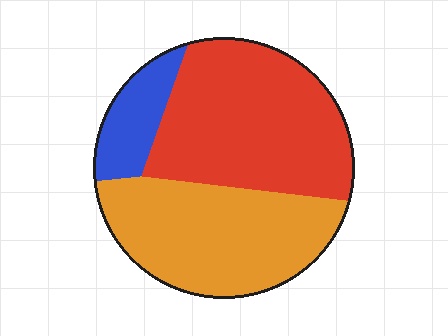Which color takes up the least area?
Blue, at roughly 10%.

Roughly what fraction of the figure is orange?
Orange covers roughly 40% of the figure.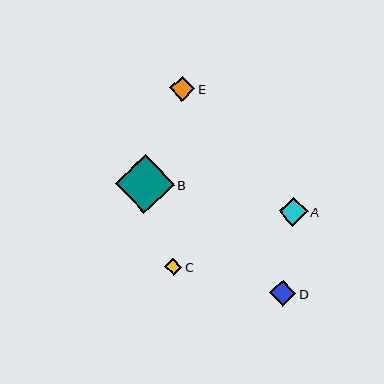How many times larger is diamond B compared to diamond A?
Diamond B is approximately 2.1 times the size of diamond A.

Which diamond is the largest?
Diamond B is the largest with a size of approximately 59 pixels.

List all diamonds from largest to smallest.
From largest to smallest: B, A, D, E, C.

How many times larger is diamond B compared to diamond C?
Diamond B is approximately 3.5 times the size of diamond C.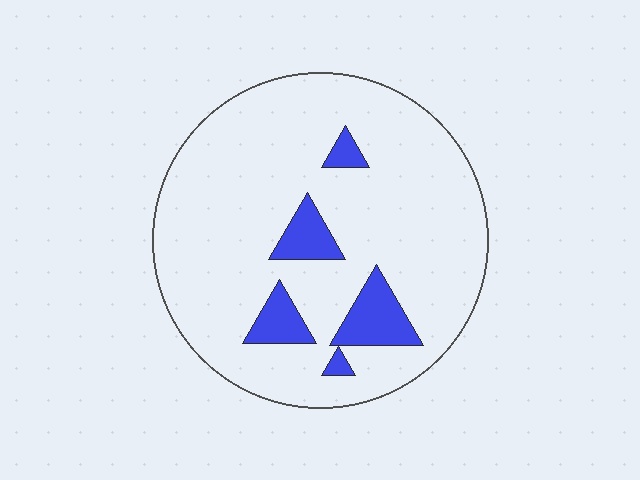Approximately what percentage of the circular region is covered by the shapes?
Approximately 10%.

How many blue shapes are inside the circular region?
5.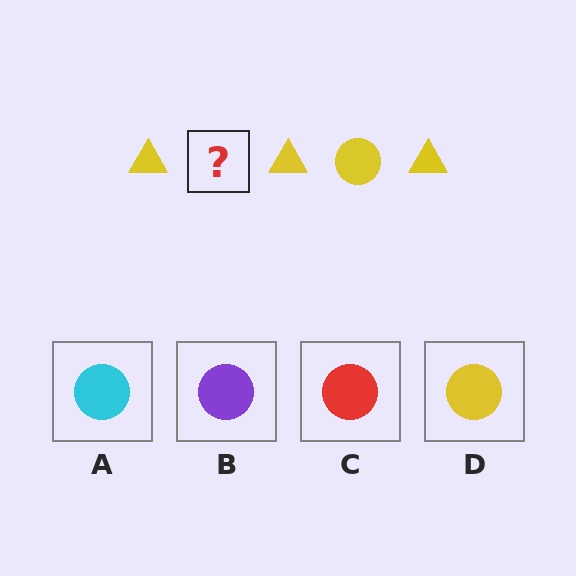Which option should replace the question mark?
Option D.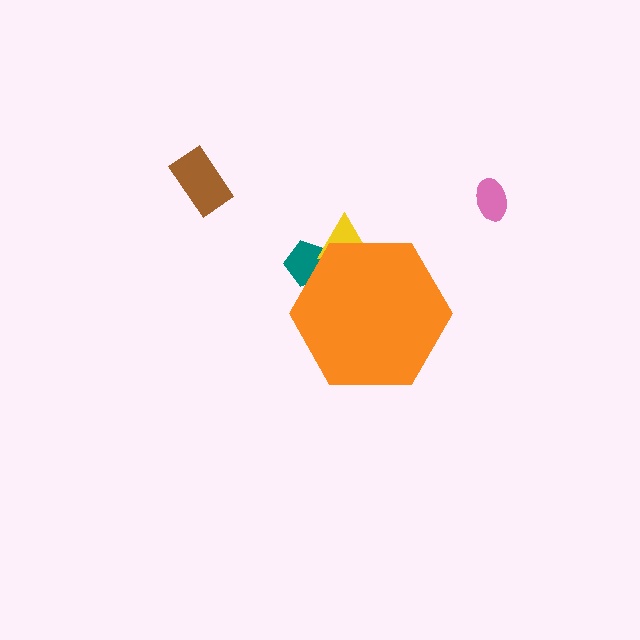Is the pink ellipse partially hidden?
No, the pink ellipse is fully visible.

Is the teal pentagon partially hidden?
Yes, the teal pentagon is partially hidden behind the orange hexagon.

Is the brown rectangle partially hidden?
No, the brown rectangle is fully visible.